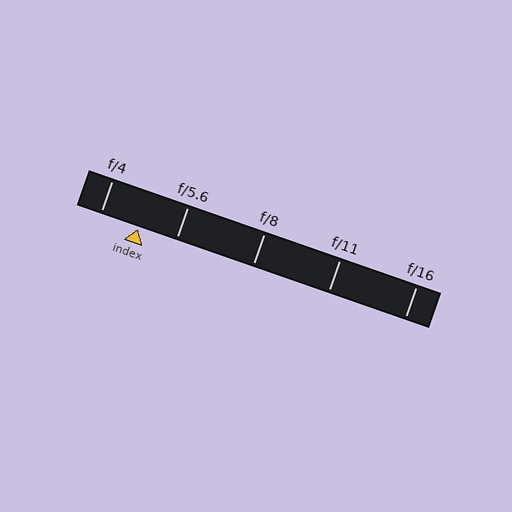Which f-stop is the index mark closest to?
The index mark is closest to f/5.6.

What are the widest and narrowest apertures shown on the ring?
The widest aperture shown is f/4 and the narrowest is f/16.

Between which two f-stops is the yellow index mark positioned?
The index mark is between f/4 and f/5.6.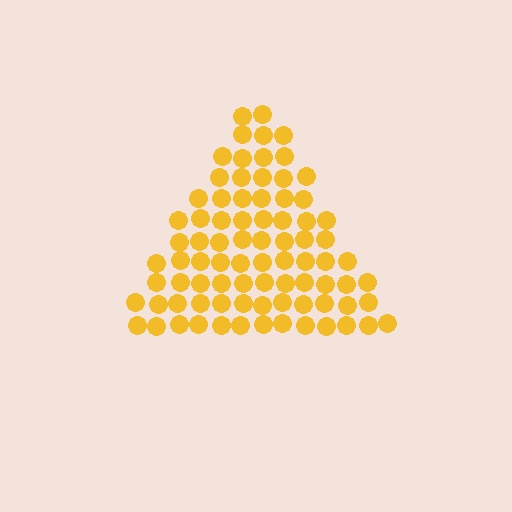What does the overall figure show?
The overall figure shows a triangle.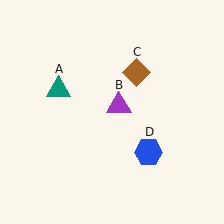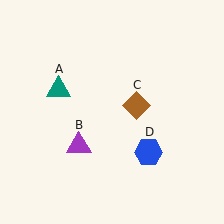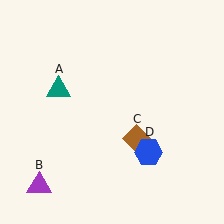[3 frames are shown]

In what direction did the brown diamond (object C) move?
The brown diamond (object C) moved down.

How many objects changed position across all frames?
2 objects changed position: purple triangle (object B), brown diamond (object C).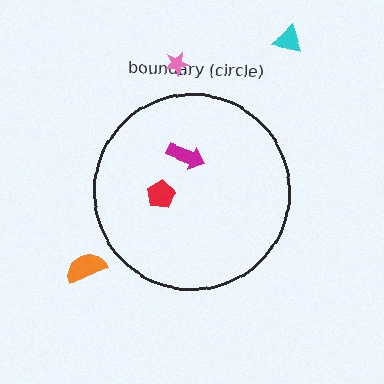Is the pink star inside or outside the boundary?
Outside.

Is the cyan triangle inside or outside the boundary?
Outside.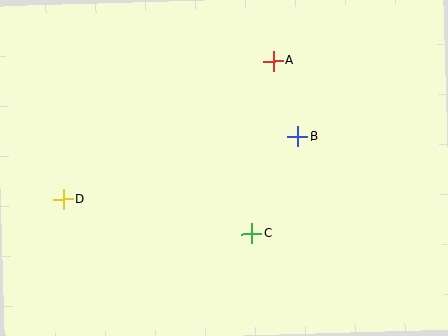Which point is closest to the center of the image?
Point C at (252, 233) is closest to the center.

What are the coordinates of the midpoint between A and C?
The midpoint between A and C is at (262, 147).